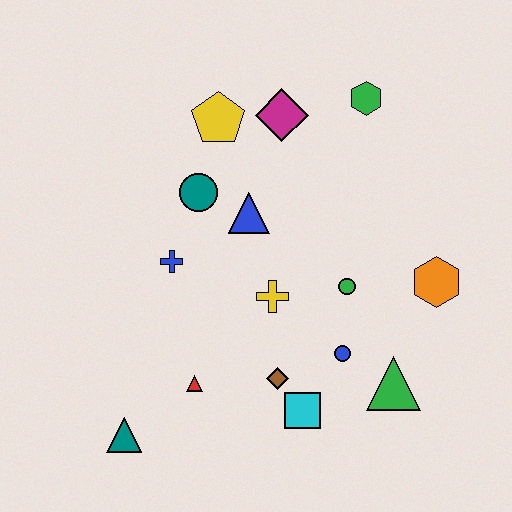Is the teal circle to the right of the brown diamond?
No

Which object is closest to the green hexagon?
The magenta diamond is closest to the green hexagon.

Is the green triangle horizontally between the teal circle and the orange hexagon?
Yes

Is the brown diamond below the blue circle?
Yes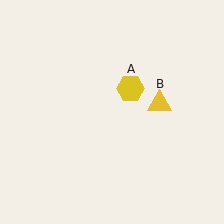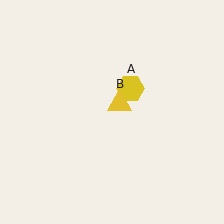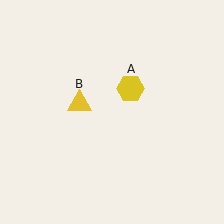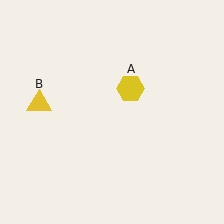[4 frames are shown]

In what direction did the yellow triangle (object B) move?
The yellow triangle (object B) moved left.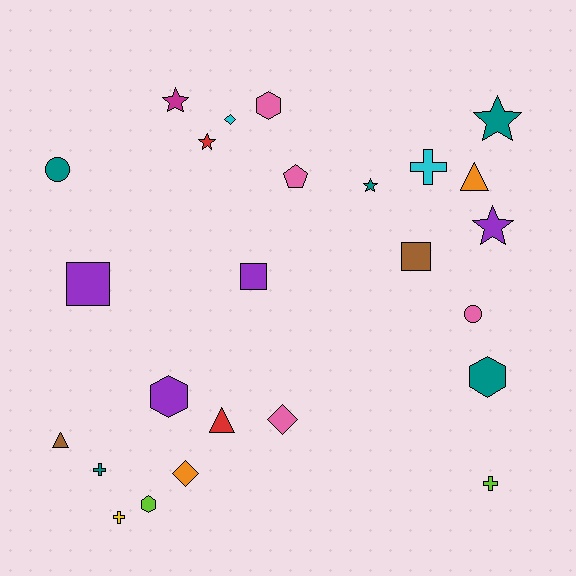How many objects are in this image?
There are 25 objects.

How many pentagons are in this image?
There is 1 pentagon.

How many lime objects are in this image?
There are 2 lime objects.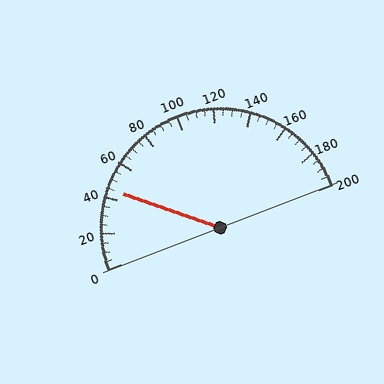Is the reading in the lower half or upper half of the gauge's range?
The reading is in the lower half of the range (0 to 200).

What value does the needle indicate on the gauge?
The needle indicates approximately 45.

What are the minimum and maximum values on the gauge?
The gauge ranges from 0 to 200.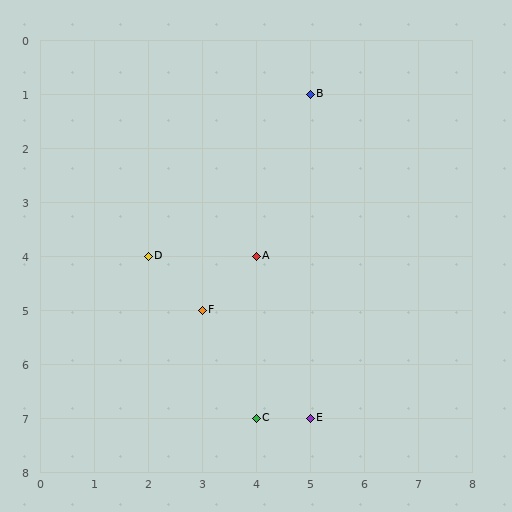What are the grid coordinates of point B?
Point B is at grid coordinates (5, 1).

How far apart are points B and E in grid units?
Points B and E are 6 rows apart.